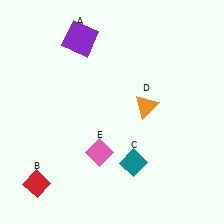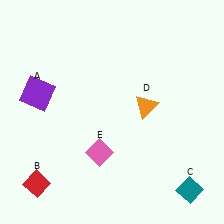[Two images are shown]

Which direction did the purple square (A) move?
The purple square (A) moved down.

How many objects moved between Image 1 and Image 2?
2 objects moved between the two images.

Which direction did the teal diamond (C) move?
The teal diamond (C) moved right.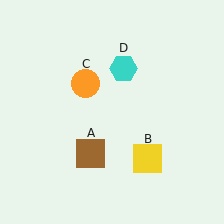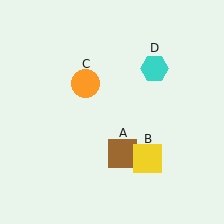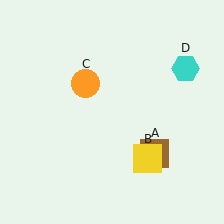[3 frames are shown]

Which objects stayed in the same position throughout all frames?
Yellow square (object B) and orange circle (object C) remained stationary.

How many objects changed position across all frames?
2 objects changed position: brown square (object A), cyan hexagon (object D).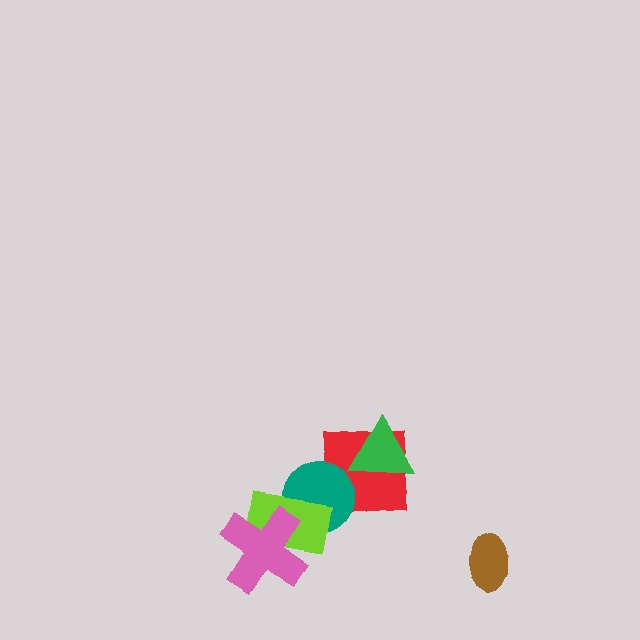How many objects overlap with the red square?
2 objects overlap with the red square.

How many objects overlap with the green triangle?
1 object overlaps with the green triangle.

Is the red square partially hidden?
Yes, it is partially covered by another shape.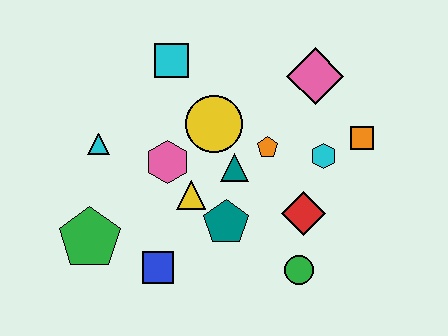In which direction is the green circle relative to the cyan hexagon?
The green circle is below the cyan hexagon.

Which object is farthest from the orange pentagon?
The green pentagon is farthest from the orange pentagon.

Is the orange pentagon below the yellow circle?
Yes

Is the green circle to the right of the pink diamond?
No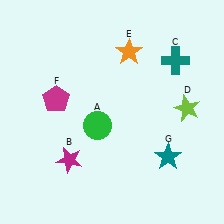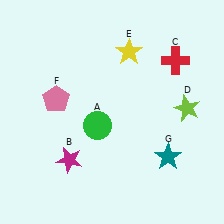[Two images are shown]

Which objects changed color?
C changed from teal to red. E changed from orange to yellow. F changed from magenta to pink.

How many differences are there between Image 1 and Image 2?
There are 3 differences between the two images.